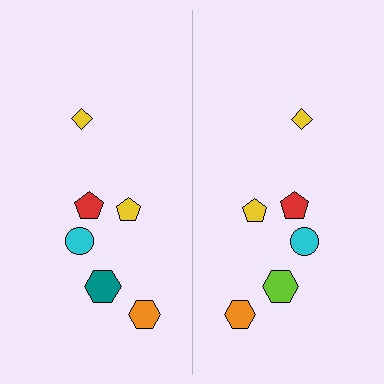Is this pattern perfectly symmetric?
No, the pattern is not perfectly symmetric. The lime hexagon on the right side breaks the symmetry — its mirror counterpart is teal.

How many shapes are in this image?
There are 12 shapes in this image.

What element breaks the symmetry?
The lime hexagon on the right side breaks the symmetry — its mirror counterpart is teal.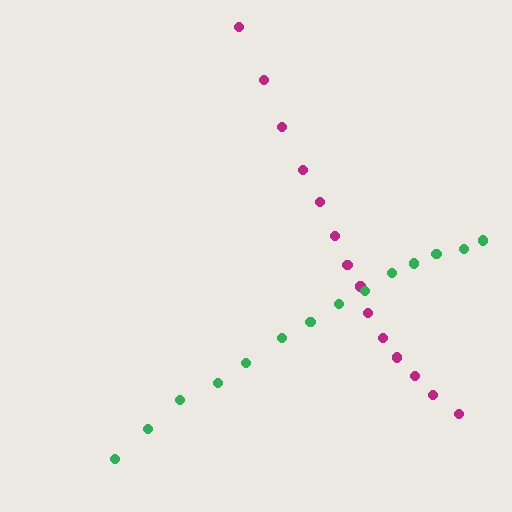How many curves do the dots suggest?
There are 2 distinct paths.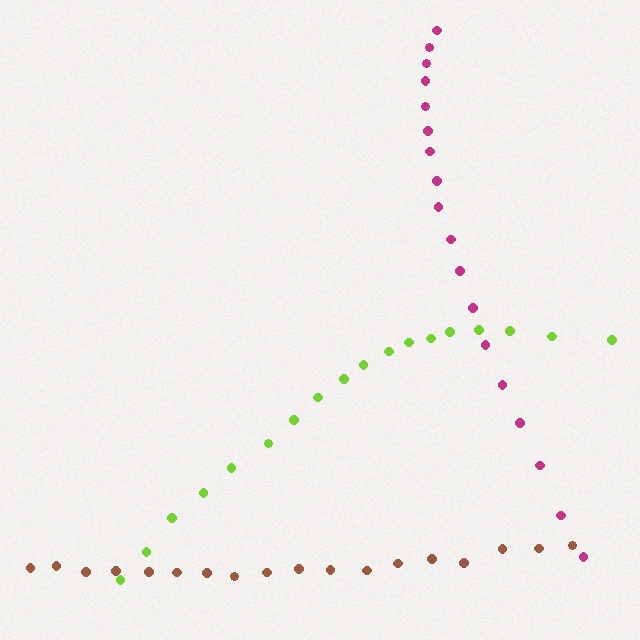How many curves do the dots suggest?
There are 3 distinct paths.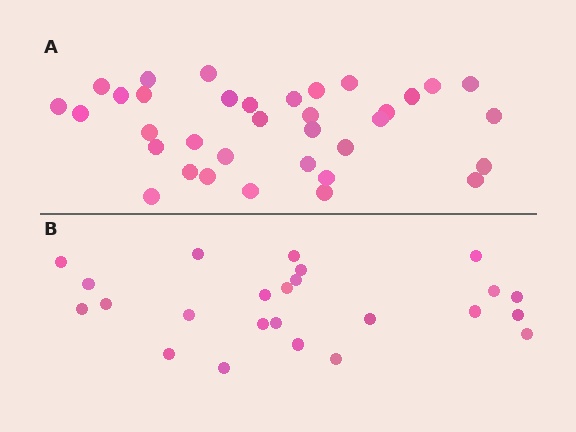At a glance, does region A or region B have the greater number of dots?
Region A (the top region) has more dots.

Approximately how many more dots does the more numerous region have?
Region A has roughly 12 or so more dots than region B.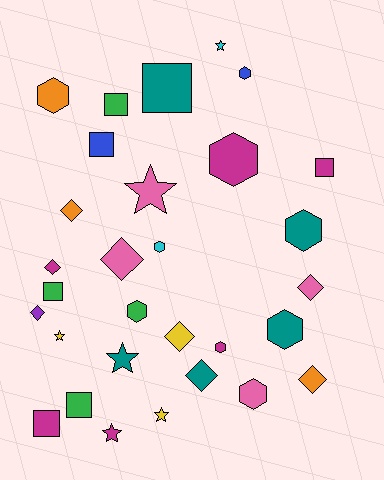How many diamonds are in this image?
There are 8 diamonds.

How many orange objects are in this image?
There are 3 orange objects.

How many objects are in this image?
There are 30 objects.